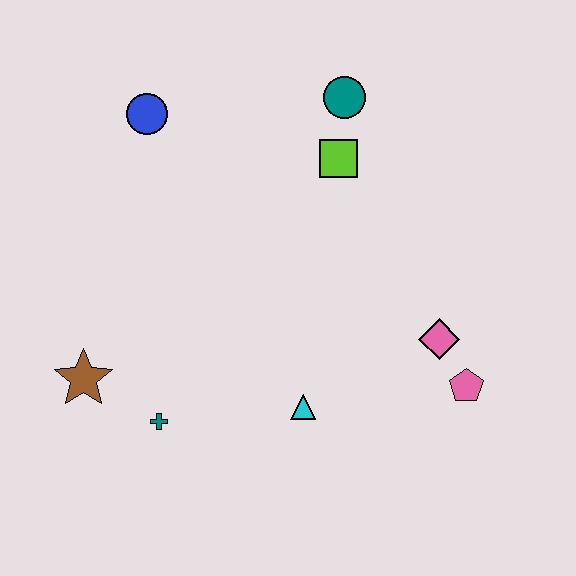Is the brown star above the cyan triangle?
Yes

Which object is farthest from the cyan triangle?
The blue circle is farthest from the cyan triangle.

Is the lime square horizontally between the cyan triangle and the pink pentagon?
Yes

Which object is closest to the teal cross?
The brown star is closest to the teal cross.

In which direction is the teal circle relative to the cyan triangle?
The teal circle is above the cyan triangle.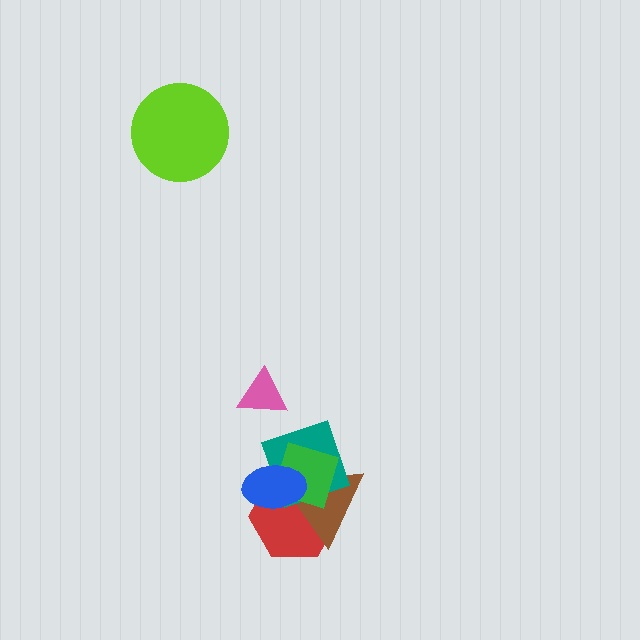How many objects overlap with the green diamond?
4 objects overlap with the green diamond.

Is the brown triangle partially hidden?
Yes, it is partially covered by another shape.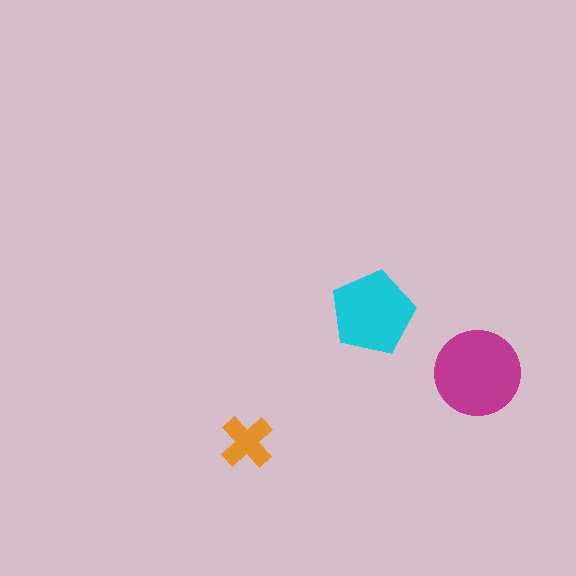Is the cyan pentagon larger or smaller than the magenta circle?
Smaller.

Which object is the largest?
The magenta circle.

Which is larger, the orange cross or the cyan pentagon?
The cyan pentagon.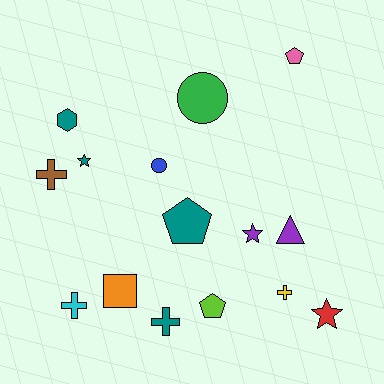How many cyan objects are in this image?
There is 1 cyan object.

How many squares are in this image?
There is 1 square.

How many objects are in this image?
There are 15 objects.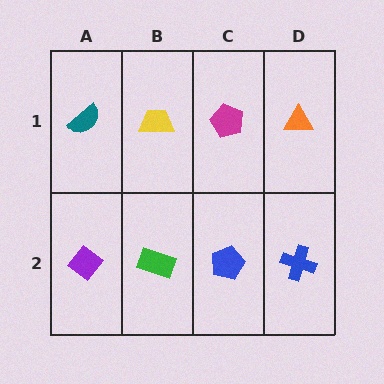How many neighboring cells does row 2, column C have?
3.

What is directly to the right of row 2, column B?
A blue pentagon.